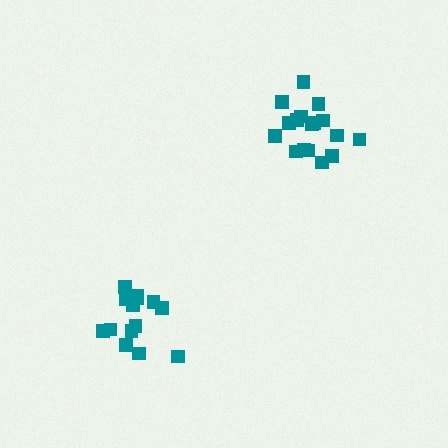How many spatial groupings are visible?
There are 2 spatial groupings.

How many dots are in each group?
Group 1: 14 dots, Group 2: 17 dots (31 total).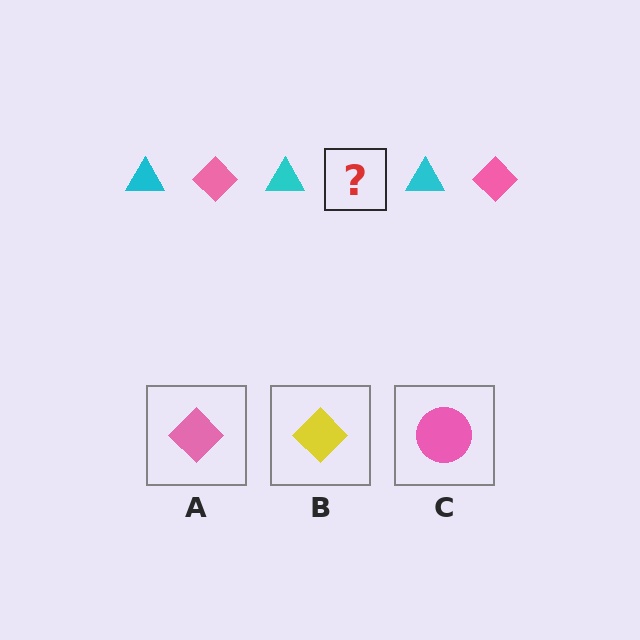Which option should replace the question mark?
Option A.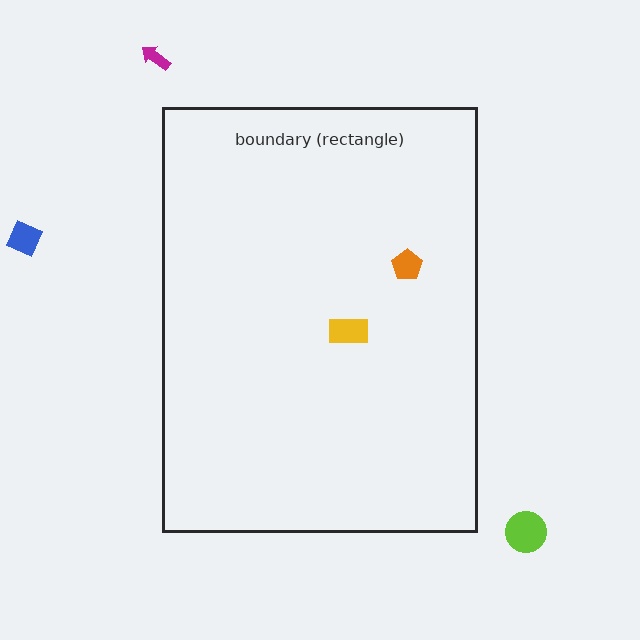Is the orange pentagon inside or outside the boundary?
Inside.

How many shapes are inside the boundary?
2 inside, 3 outside.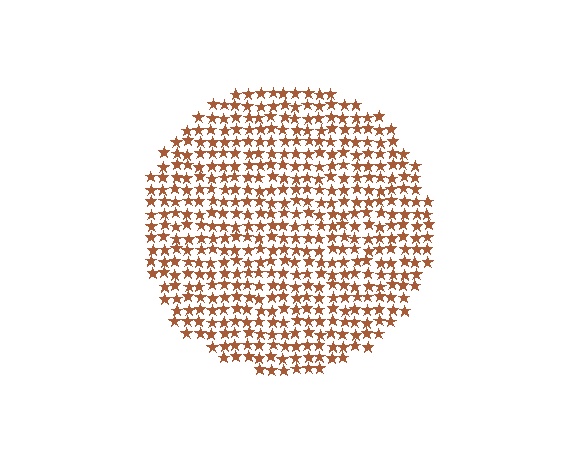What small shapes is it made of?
It is made of small stars.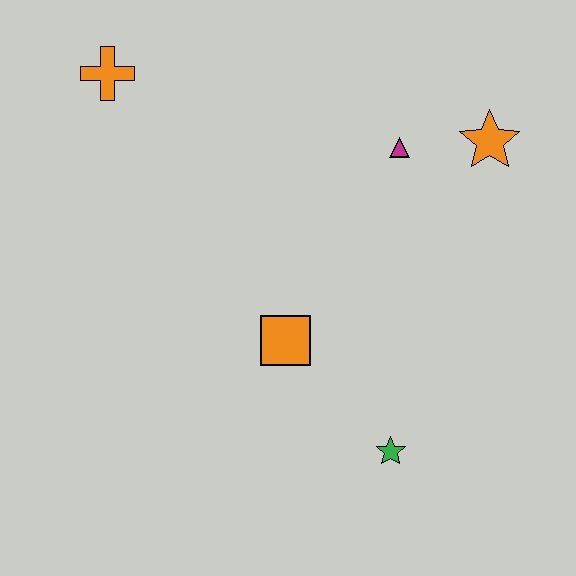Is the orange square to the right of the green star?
No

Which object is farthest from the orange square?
The orange cross is farthest from the orange square.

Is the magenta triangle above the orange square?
Yes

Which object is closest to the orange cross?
The magenta triangle is closest to the orange cross.